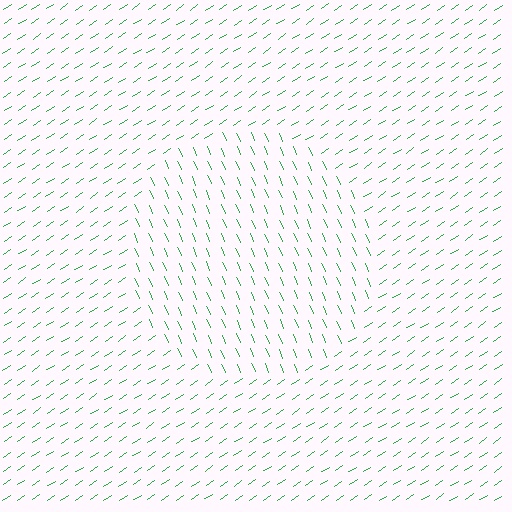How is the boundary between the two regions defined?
The boundary is defined purely by a change in line orientation (approximately 80 degrees difference). All lines are the same color and thickness.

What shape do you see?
I see a circle.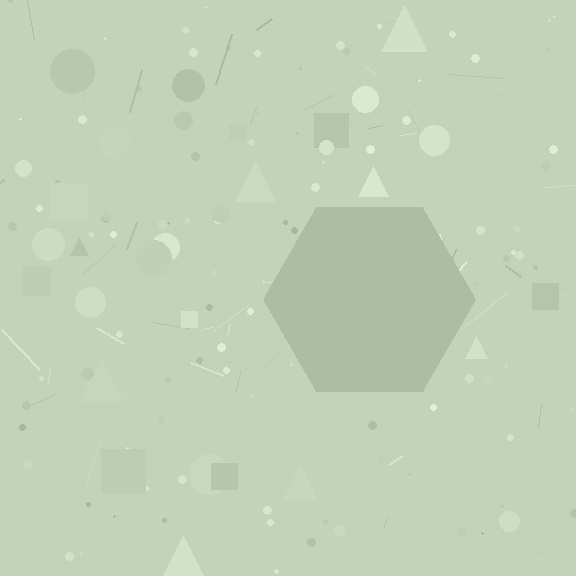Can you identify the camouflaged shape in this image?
The camouflaged shape is a hexagon.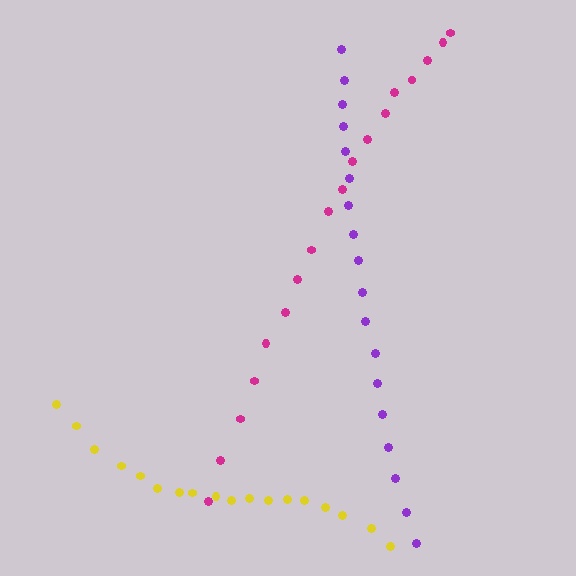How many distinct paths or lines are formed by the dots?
There are 3 distinct paths.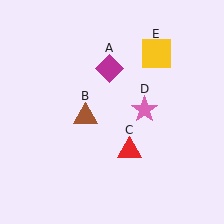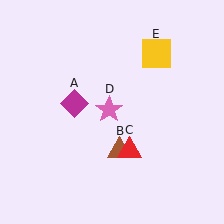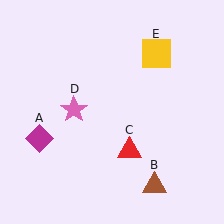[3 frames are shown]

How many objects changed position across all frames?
3 objects changed position: magenta diamond (object A), brown triangle (object B), pink star (object D).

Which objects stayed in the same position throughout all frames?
Red triangle (object C) and yellow square (object E) remained stationary.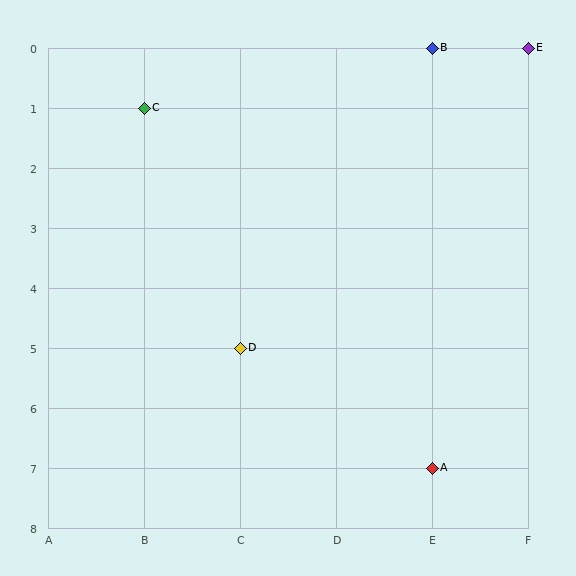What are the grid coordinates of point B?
Point B is at grid coordinates (E, 0).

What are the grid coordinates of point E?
Point E is at grid coordinates (F, 0).